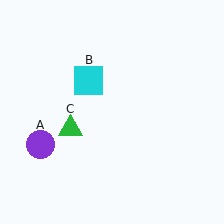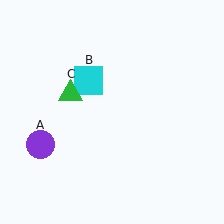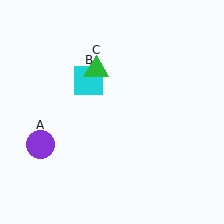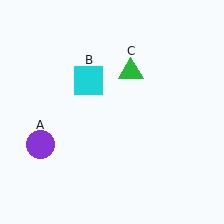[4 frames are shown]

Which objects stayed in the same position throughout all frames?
Purple circle (object A) and cyan square (object B) remained stationary.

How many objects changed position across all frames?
1 object changed position: green triangle (object C).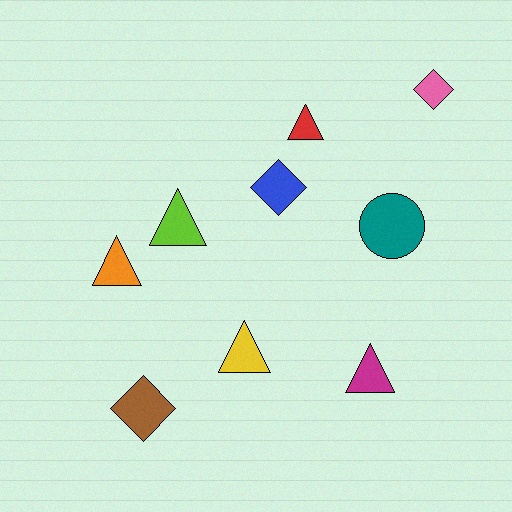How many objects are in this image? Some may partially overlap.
There are 9 objects.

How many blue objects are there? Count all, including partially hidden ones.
There is 1 blue object.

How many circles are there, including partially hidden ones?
There is 1 circle.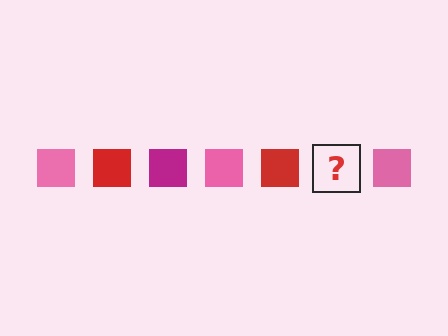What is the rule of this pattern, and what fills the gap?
The rule is that the pattern cycles through pink, red, magenta squares. The gap should be filled with a magenta square.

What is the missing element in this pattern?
The missing element is a magenta square.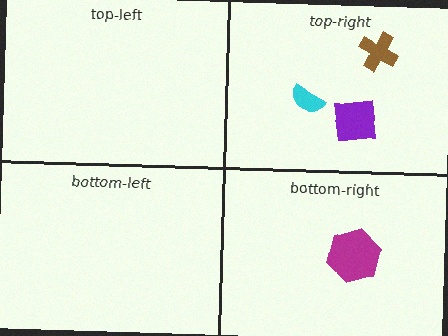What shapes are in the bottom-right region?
The magenta hexagon.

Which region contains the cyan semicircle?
The top-right region.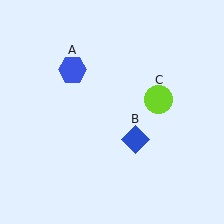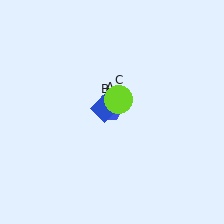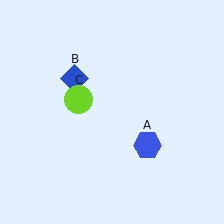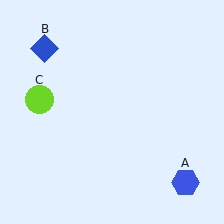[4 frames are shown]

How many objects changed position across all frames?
3 objects changed position: blue hexagon (object A), blue diamond (object B), lime circle (object C).